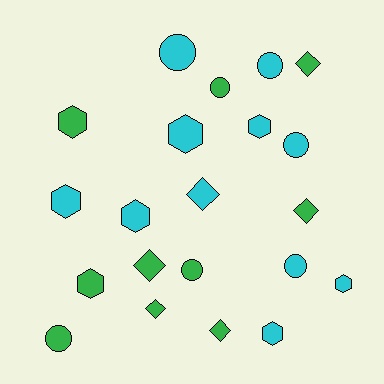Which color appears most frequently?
Cyan, with 11 objects.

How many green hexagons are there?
There are 2 green hexagons.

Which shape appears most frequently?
Hexagon, with 8 objects.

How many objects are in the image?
There are 21 objects.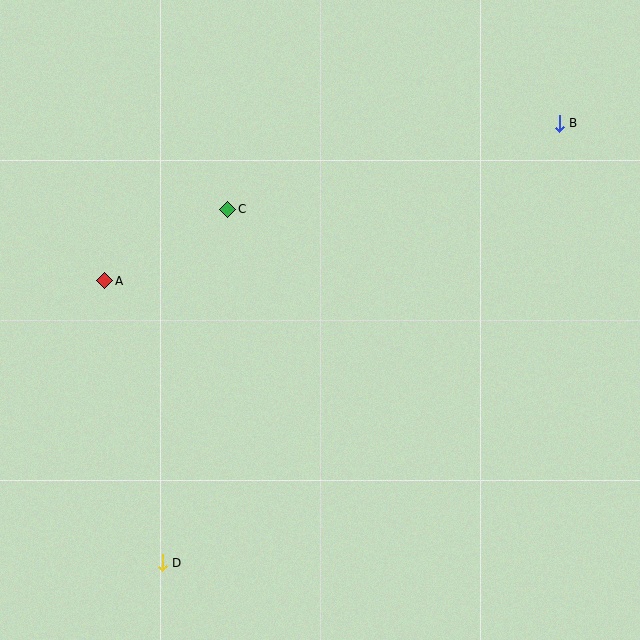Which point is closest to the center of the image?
Point C at (228, 209) is closest to the center.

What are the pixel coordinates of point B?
Point B is at (559, 123).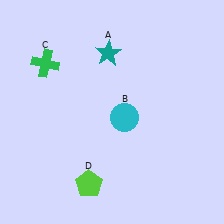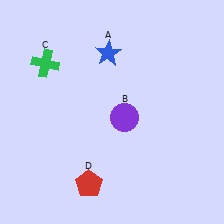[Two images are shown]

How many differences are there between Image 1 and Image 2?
There are 3 differences between the two images.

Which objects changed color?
A changed from teal to blue. B changed from cyan to purple. D changed from lime to red.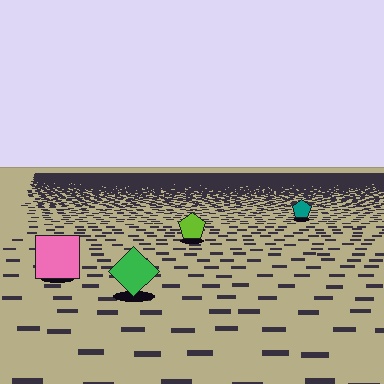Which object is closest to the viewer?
The green diamond is closest. The texture marks near it are larger and more spread out.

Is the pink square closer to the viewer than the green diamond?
No. The green diamond is closer — you can tell from the texture gradient: the ground texture is coarser near it.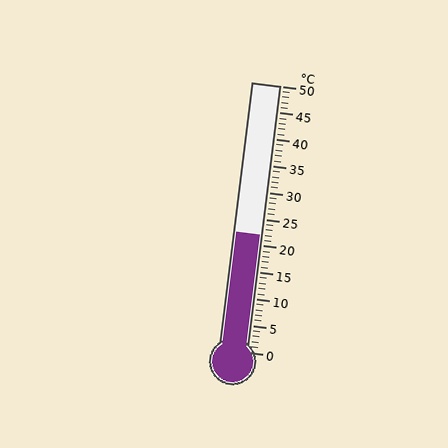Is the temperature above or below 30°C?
The temperature is below 30°C.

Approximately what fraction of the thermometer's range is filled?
The thermometer is filled to approximately 45% of its range.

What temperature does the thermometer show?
The thermometer shows approximately 22°C.